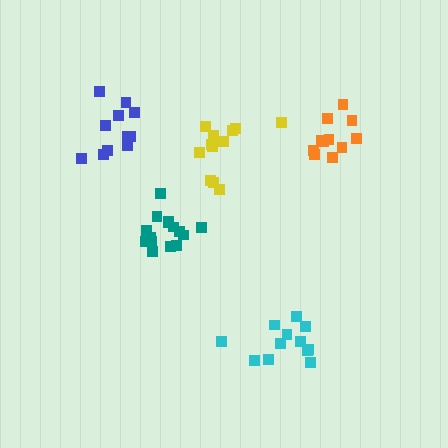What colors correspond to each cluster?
The clusters are colored: teal, cyan, yellow, orange, blue.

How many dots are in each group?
Group 1: 15 dots, Group 2: 12 dots, Group 3: 12 dots, Group 4: 11 dots, Group 5: 11 dots (61 total).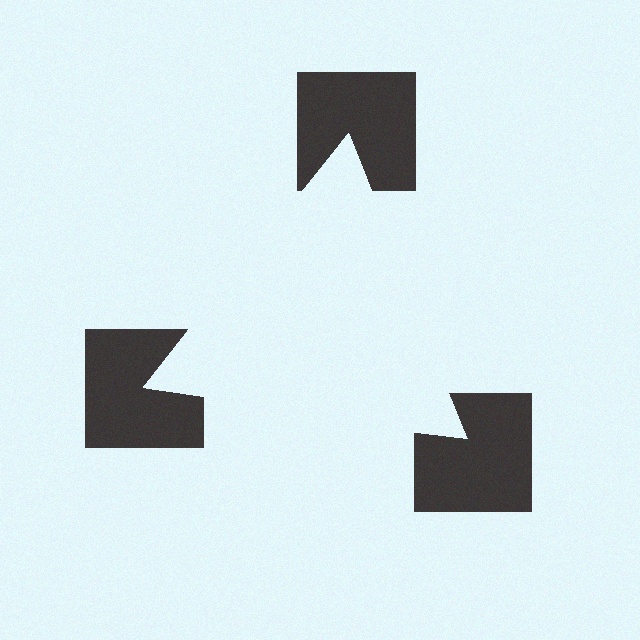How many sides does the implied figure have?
3 sides.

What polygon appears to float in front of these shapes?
An illusory triangle — its edges are inferred from the aligned wedge cuts in the notched squares, not physically drawn.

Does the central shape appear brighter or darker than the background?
It typically appears slightly brighter than the background, even though no actual brightness change is drawn.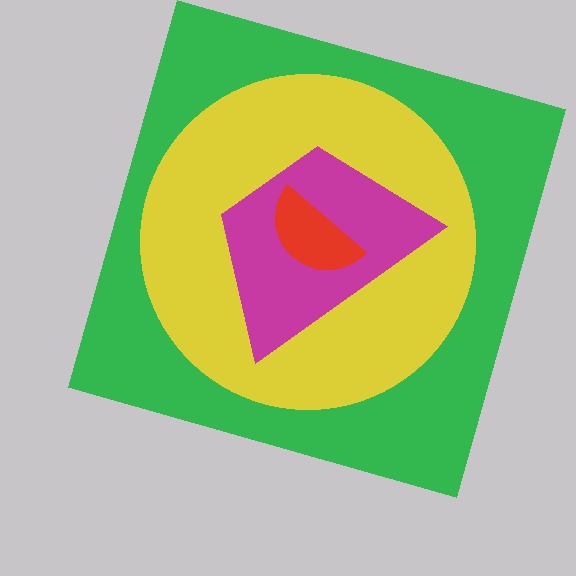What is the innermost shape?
The red semicircle.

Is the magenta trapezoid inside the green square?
Yes.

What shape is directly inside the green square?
The yellow circle.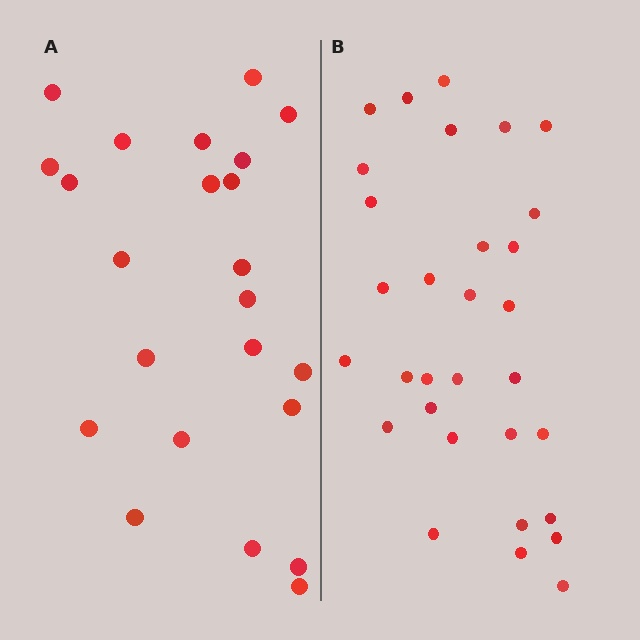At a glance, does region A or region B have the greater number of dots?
Region B (the right region) has more dots.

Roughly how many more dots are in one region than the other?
Region B has roughly 8 or so more dots than region A.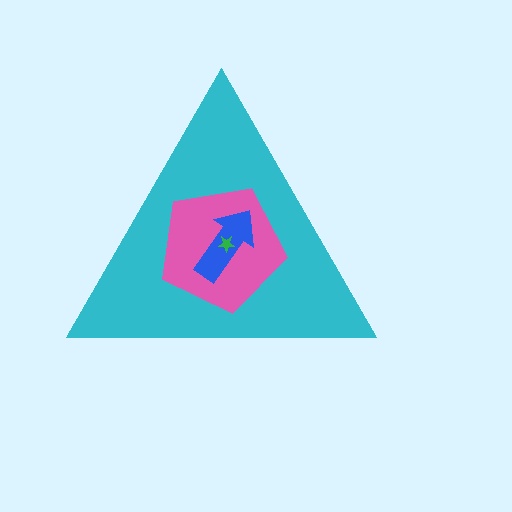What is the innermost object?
The green star.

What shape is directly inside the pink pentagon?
The blue arrow.